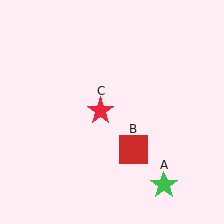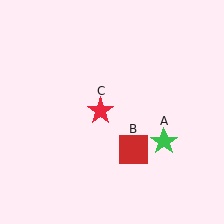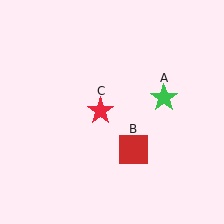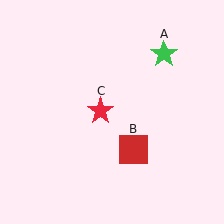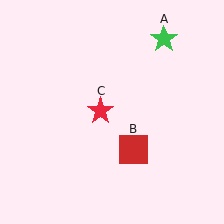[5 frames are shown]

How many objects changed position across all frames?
1 object changed position: green star (object A).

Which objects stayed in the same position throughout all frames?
Red square (object B) and red star (object C) remained stationary.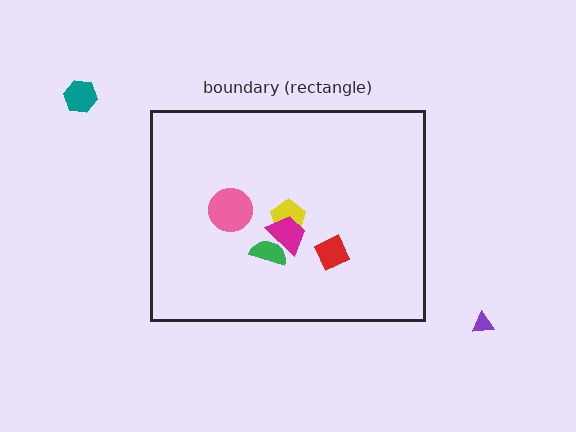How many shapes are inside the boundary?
5 inside, 2 outside.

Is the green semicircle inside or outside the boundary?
Inside.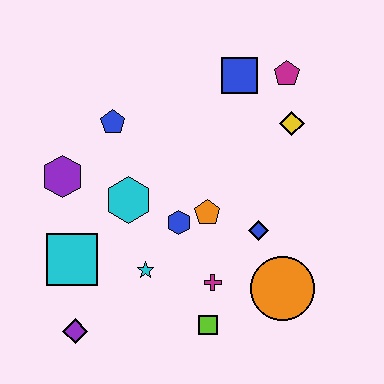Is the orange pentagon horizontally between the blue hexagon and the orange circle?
Yes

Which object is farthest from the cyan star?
The magenta pentagon is farthest from the cyan star.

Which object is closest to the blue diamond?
The orange pentagon is closest to the blue diamond.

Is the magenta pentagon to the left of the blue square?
No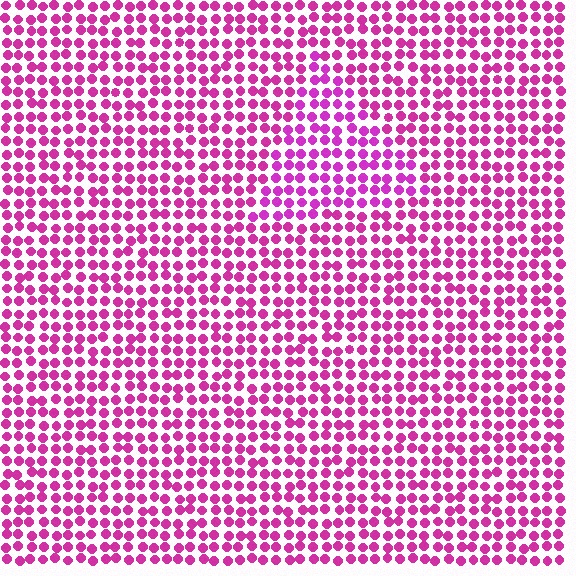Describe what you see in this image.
The image is filled with small magenta elements in a uniform arrangement. A triangle-shaped region is visible where the elements are tinted to a slightly different hue, forming a subtle color boundary.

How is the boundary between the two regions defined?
The boundary is defined purely by a slight shift in hue (about 14 degrees). Spacing, size, and orientation are identical on both sides.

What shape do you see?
I see a triangle.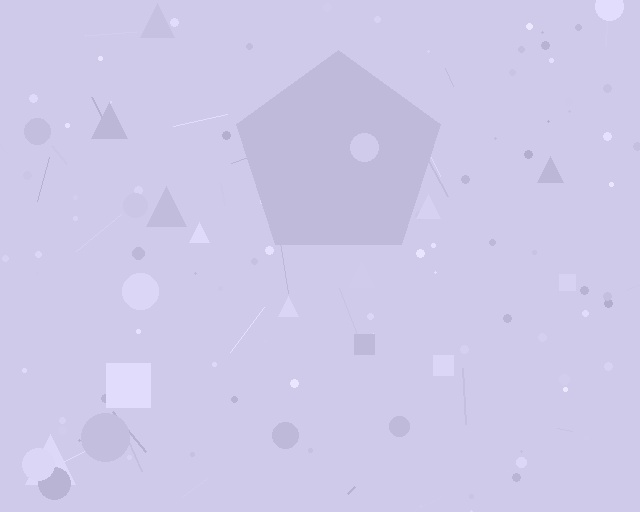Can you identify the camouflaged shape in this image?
The camouflaged shape is a pentagon.